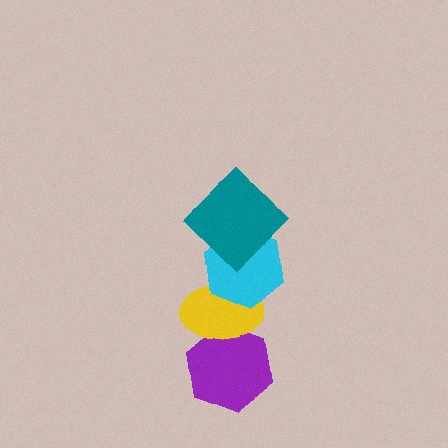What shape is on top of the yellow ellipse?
The cyan hexagon is on top of the yellow ellipse.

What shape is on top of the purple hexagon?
The yellow ellipse is on top of the purple hexagon.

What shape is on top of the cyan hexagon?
The teal diamond is on top of the cyan hexagon.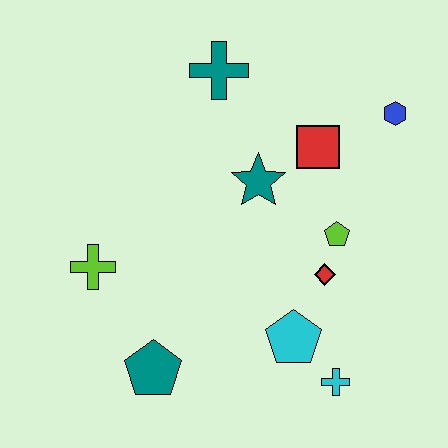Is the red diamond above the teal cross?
No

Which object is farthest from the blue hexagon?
The teal pentagon is farthest from the blue hexagon.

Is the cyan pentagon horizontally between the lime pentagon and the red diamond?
No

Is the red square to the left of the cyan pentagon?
No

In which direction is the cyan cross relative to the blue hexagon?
The cyan cross is below the blue hexagon.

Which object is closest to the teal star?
The red square is closest to the teal star.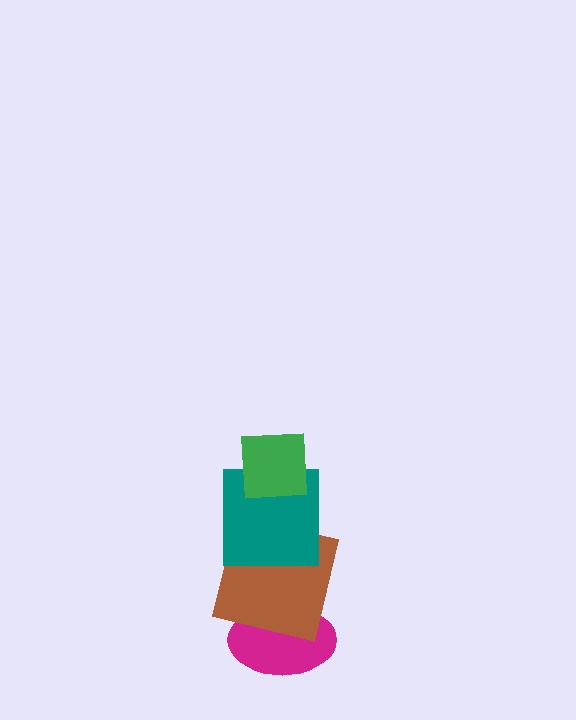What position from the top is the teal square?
The teal square is 2nd from the top.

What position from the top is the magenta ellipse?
The magenta ellipse is 4th from the top.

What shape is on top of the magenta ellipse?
The brown square is on top of the magenta ellipse.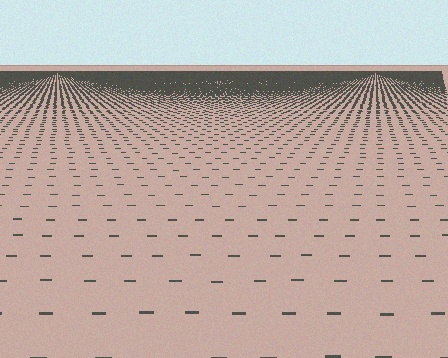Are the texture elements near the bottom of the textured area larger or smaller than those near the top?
Larger. Near the bottom, elements are closer to the viewer and appear at a bigger on-screen size.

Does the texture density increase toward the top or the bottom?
Density increases toward the top.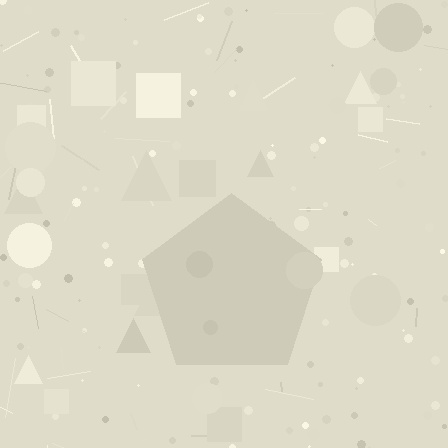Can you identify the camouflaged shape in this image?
The camouflaged shape is a pentagon.